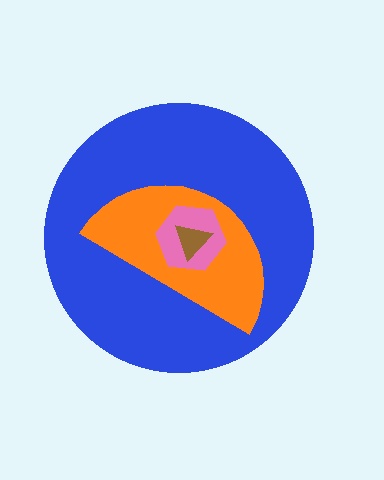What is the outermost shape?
The blue circle.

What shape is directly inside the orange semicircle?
The pink hexagon.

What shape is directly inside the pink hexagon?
The brown triangle.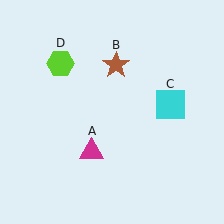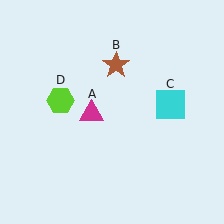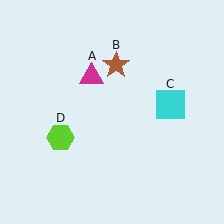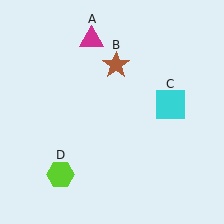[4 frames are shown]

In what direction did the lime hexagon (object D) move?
The lime hexagon (object D) moved down.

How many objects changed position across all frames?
2 objects changed position: magenta triangle (object A), lime hexagon (object D).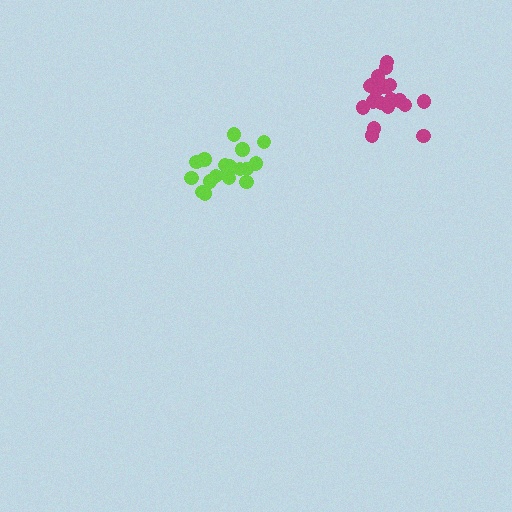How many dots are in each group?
Group 1: 18 dots, Group 2: 20 dots (38 total).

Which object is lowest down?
The lime cluster is bottommost.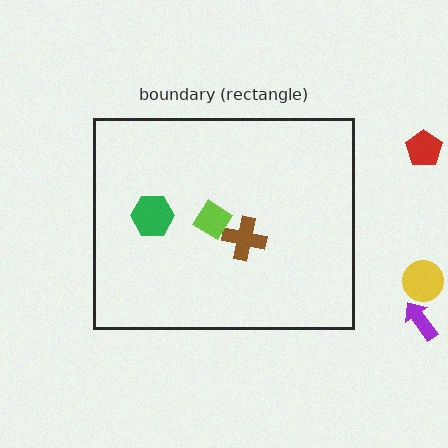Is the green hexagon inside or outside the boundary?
Inside.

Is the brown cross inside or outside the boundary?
Inside.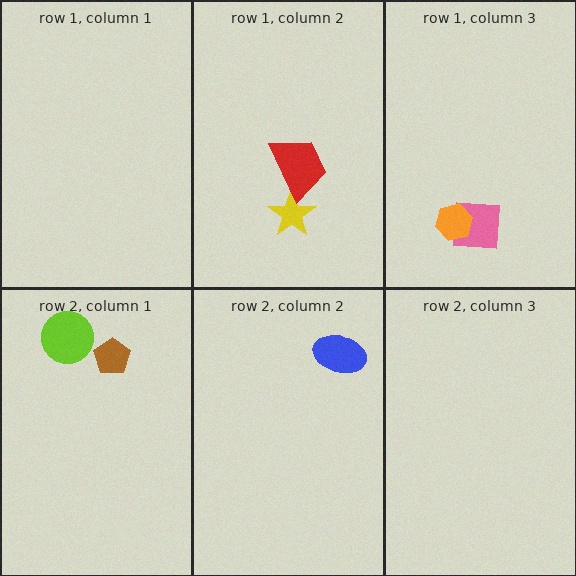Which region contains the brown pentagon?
The row 2, column 1 region.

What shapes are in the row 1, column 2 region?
The yellow star, the red trapezoid.